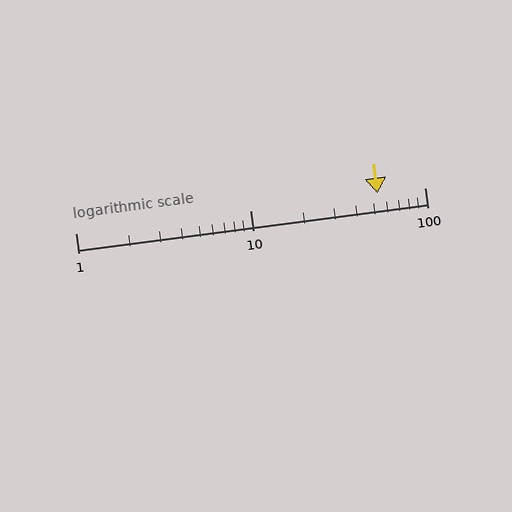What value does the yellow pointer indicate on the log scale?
The pointer indicates approximately 54.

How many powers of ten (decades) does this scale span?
The scale spans 2 decades, from 1 to 100.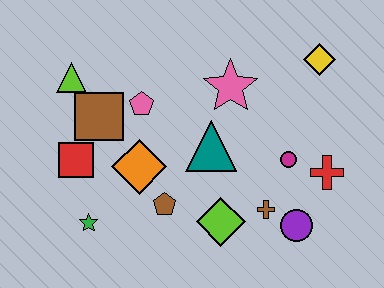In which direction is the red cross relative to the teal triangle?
The red cross is to the right of the teal triangle.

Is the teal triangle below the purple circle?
No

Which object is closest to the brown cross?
The purple circle is closest to the brown cross.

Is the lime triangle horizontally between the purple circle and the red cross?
No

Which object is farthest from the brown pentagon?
The yellow diamond is farthest from the brown pentagon.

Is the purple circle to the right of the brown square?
Yes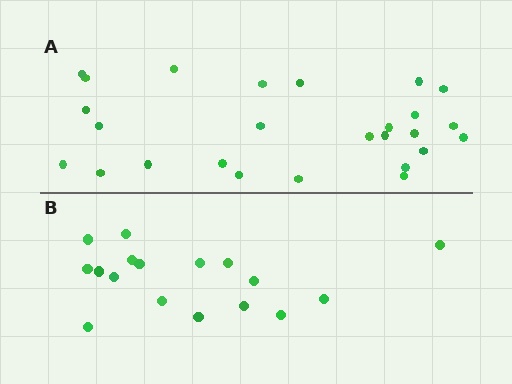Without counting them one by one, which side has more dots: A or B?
Region A (the top region) has more dots.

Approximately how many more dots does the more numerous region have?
Region A has roughly 8 or so more dots than region B.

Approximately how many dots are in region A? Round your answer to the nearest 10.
About 30 dots. (The exact count is 26, which rounds to 30.)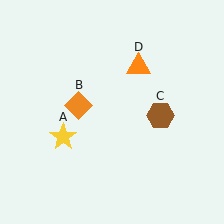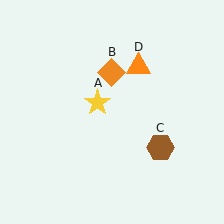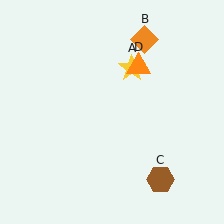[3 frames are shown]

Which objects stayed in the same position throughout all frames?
Orange triangle (object D) remained stationary.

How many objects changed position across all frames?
3 objects changed position: yellow star (object A), orange diamond (object B), brown hexagon (object C).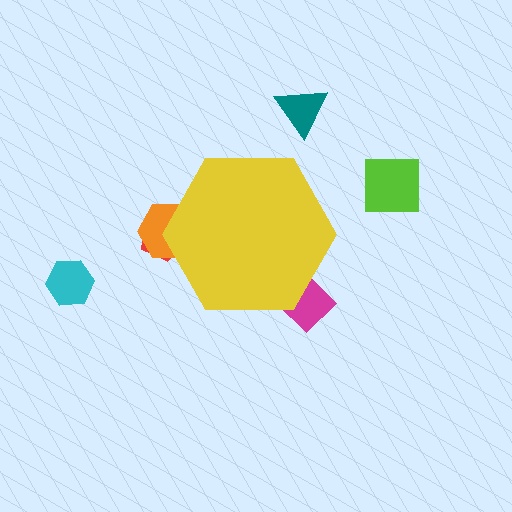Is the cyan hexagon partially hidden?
No, the cyan hexagon is fully visible.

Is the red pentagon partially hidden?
Yes, the red pentagon is partially hidden behind the yellow hexagon.